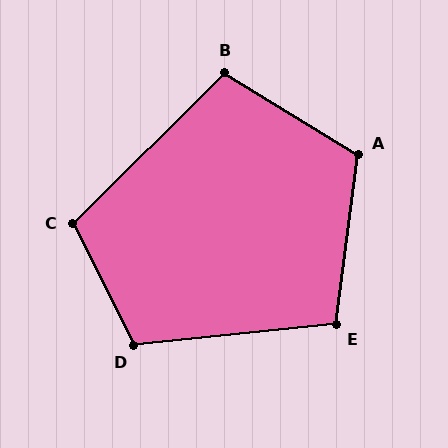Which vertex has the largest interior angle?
A, at approximately 114 degrees.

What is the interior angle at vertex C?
Approximately 108 degrees (obtuse).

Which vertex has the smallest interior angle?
E, at approximately 103 degrees.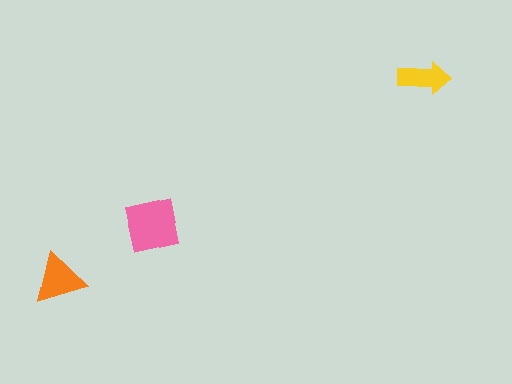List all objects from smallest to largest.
The yellow arrow, the orange triangle, the pink square.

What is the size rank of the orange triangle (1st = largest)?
2nd.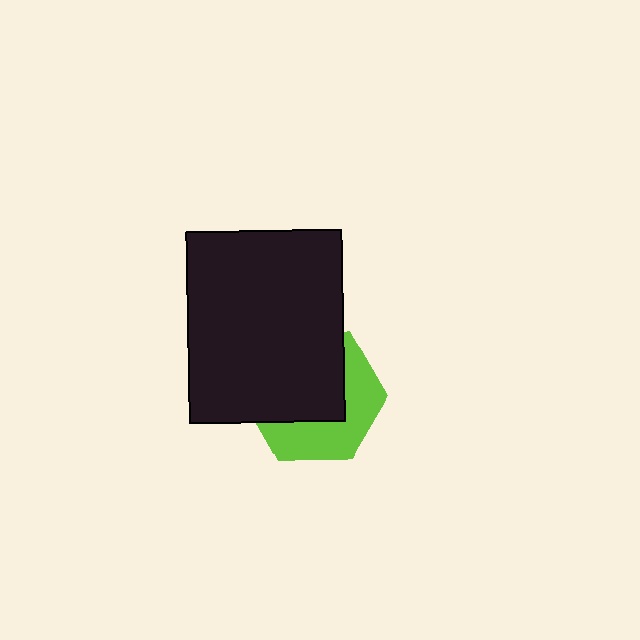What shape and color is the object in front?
The object in front is a black rectangle.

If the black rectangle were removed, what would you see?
You would see the complete lime hexagon.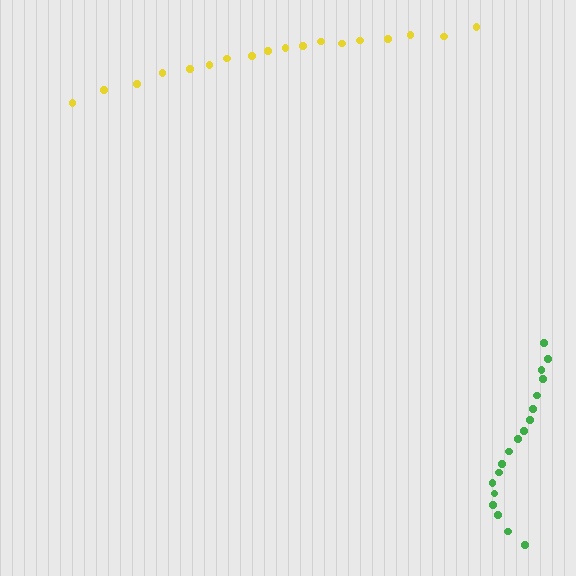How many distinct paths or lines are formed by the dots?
There are 2 distinct paths.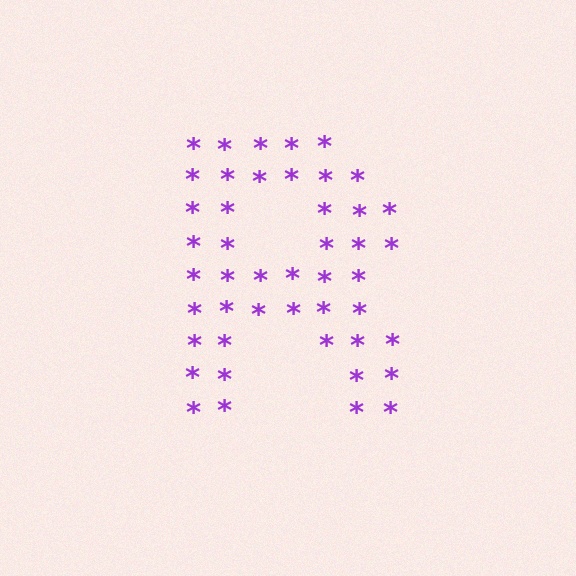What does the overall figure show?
The overall figure shows the letter R.